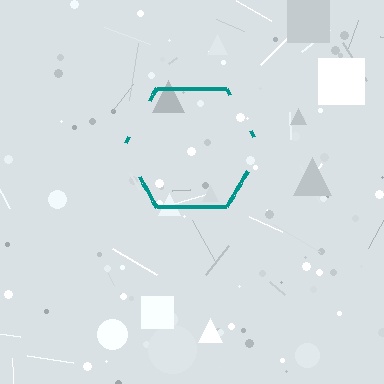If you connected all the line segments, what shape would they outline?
They would outline a hexagon.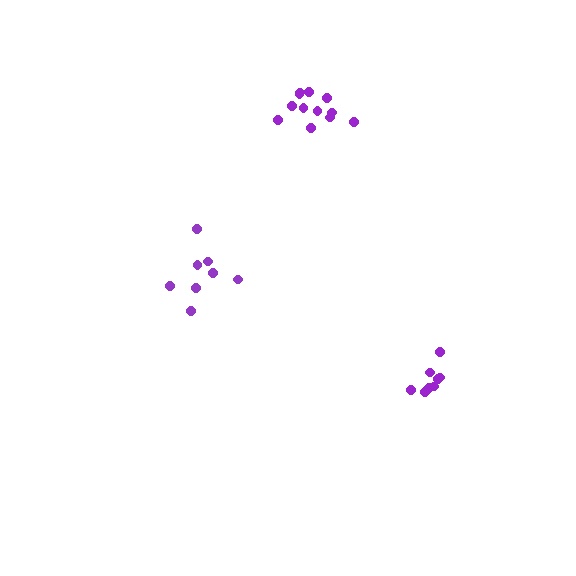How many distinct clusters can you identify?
There are 3 distinct clusters.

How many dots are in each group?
Group 1: 8 dots, Group 2: 9 dots, Group 3: 12 dots (29 total).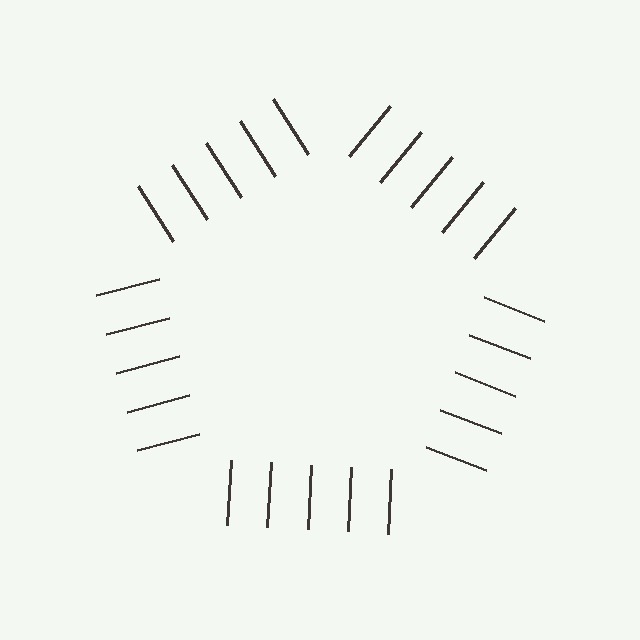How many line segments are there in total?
25 — 5 along each of the 5 edges.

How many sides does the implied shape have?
5 sides — the line-ends trace a pentagon.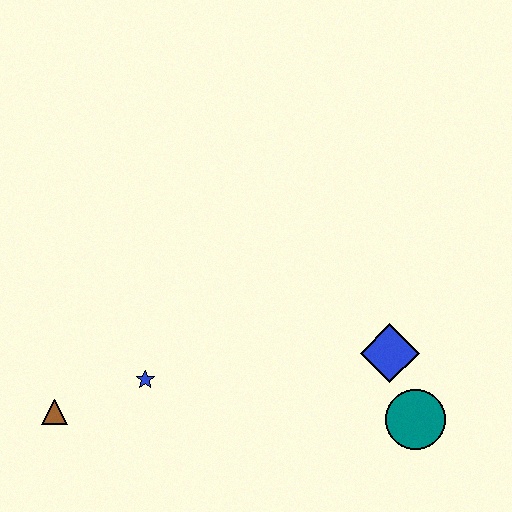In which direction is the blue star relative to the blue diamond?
The blue star is to the left of the blue diamond.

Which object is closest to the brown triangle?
The blue star is closest to the brown triangle.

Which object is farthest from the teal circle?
The brown triangle is farthest from the teal circle.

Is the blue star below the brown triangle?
No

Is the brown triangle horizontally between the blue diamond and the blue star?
No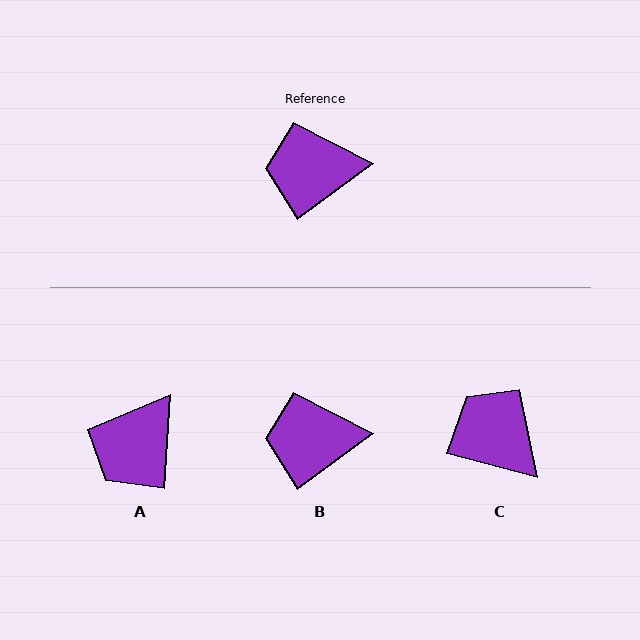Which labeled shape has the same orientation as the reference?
B.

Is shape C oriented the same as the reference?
No, it is off by about 51 degrees.